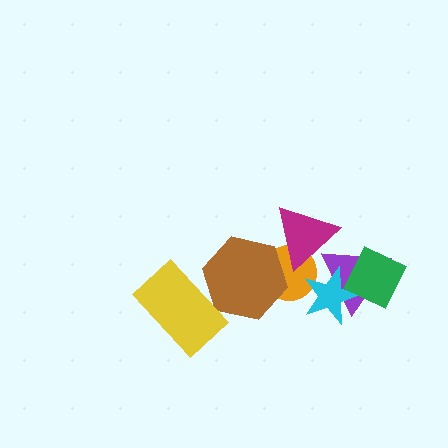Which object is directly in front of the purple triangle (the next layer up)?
The cyan star is directly in front of the purple triangle.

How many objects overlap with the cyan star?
3 objects overlap with the cyan star.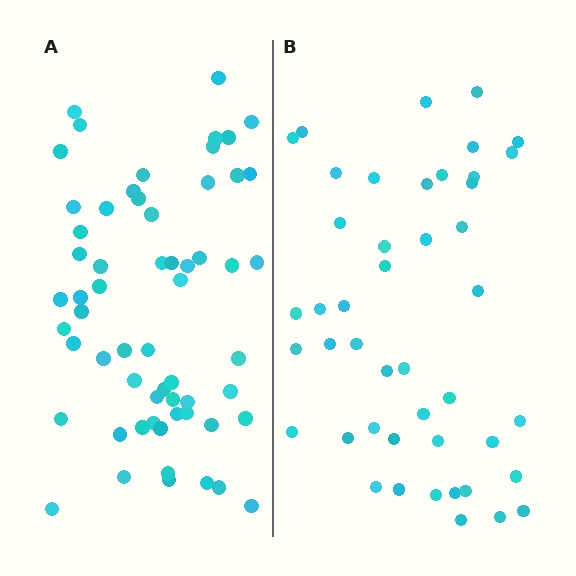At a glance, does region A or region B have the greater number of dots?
Region A (the left region) has more dots.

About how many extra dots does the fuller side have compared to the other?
Region A has approximately 15 more dots than region B.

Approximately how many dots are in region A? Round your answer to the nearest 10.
About 60 dots.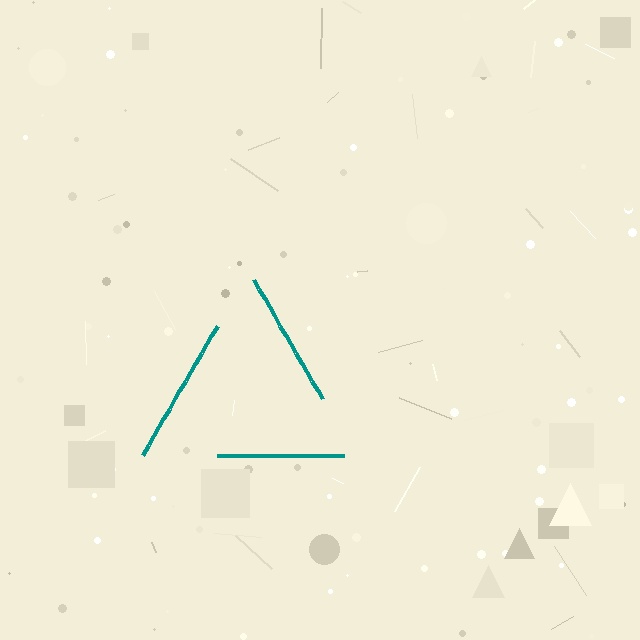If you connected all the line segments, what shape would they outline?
They would outline a triangle.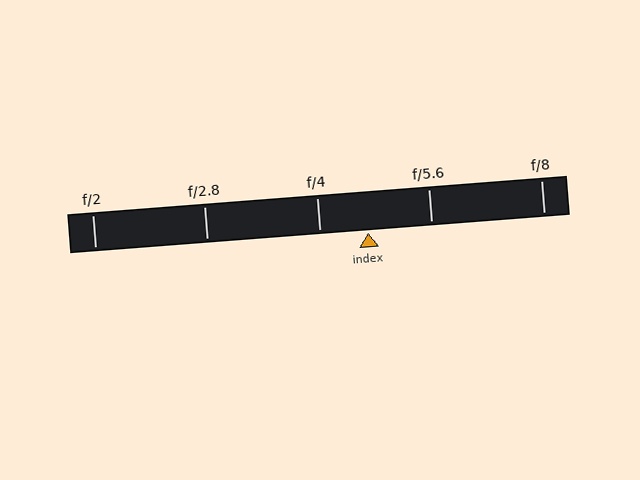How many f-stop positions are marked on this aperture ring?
There are 5 f-stop positions marked.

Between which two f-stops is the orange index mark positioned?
The index mark is between f/4 and f/5.6.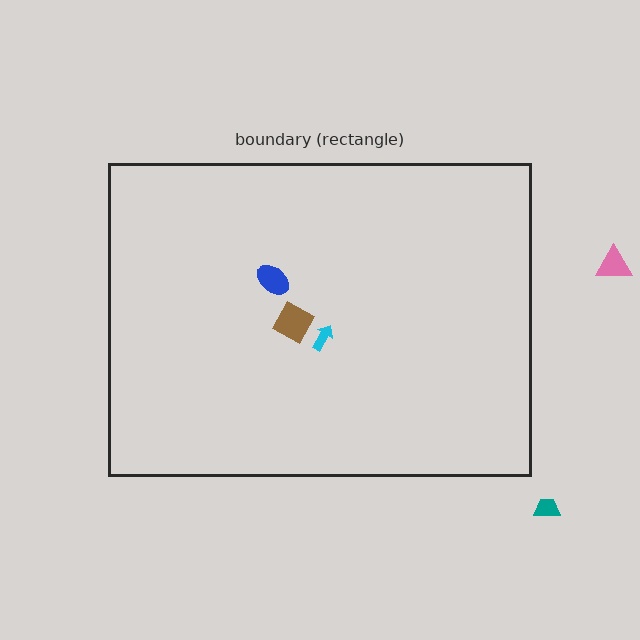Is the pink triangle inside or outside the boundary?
Outside.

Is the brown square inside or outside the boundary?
Inside.